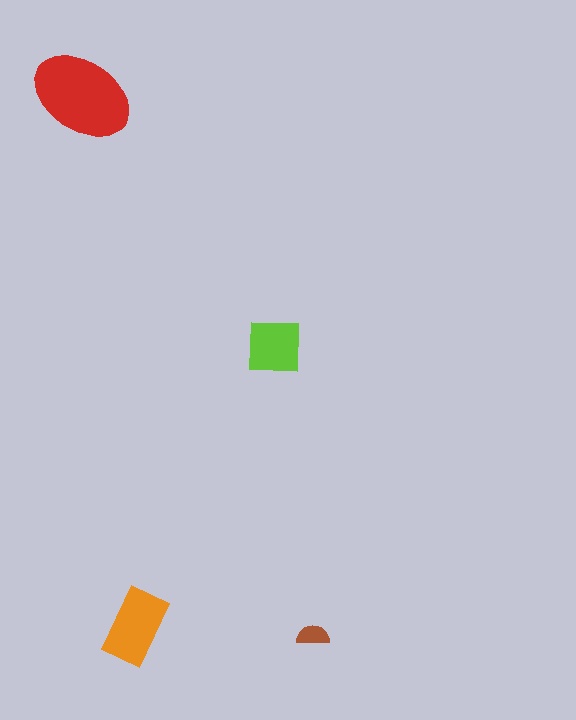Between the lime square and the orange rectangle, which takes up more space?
The orange rectangle.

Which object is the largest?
The red ellipse.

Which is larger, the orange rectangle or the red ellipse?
The red ellipse.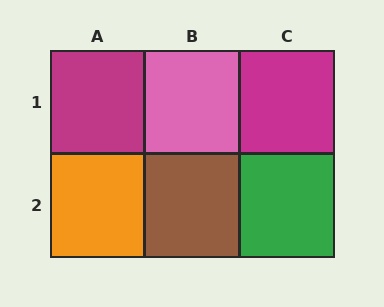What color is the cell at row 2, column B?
Brown.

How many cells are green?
1 cell is green.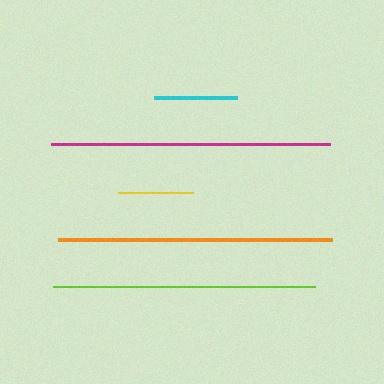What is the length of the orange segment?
The orange segment is approximately 274 pixels long.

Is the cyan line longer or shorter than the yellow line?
The cyan line is longer than the yellow line.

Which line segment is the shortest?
The yellow line is the shortest at approximately 75 pixels.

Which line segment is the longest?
The magenta line is the longest at approximately 279 pixels.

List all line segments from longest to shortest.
From longest to shortest: magenta, orange, lime, cyan, yellow.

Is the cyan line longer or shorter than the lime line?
The lime line is longer than the cyan line.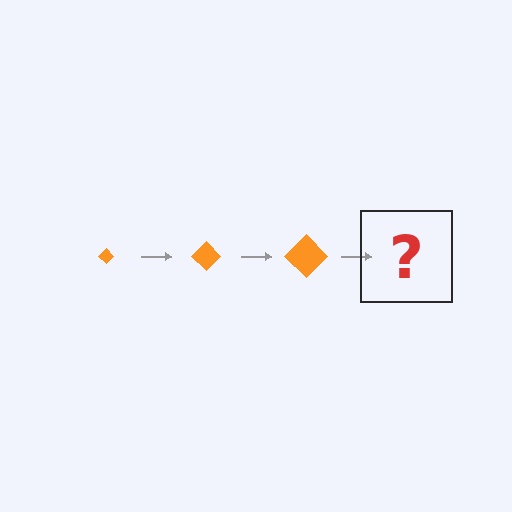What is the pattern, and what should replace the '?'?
The pattern is that the diamond gets progressively larger each step. The '?' should be an orange diamond, larger than the previous one.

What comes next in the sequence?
The next element should be an orange diamond, larger than the previous one.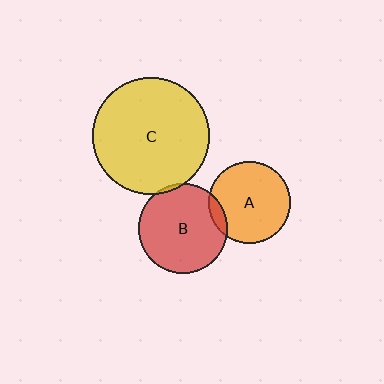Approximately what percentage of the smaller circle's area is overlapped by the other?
Approximately 5%.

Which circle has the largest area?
Circle C (yellow).